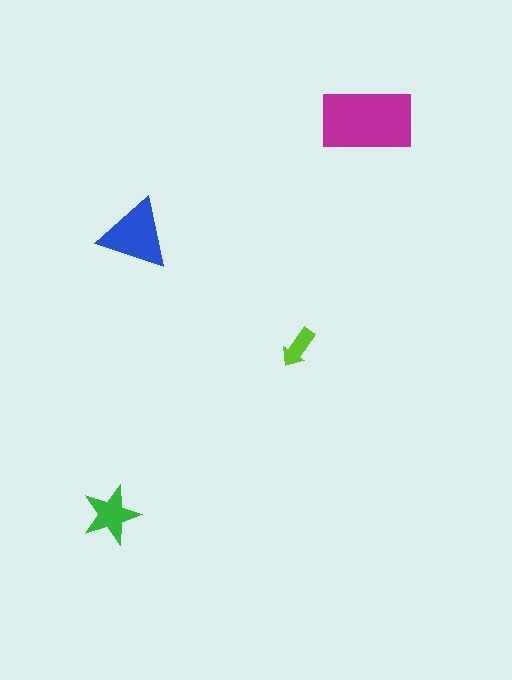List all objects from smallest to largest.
The lime arrow, the green star, the blue triangle, the magenta rectangle.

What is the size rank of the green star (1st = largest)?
3rd.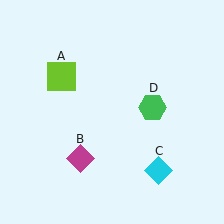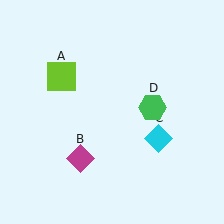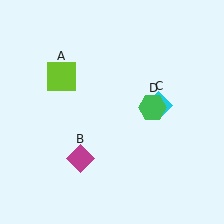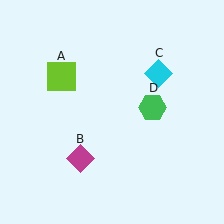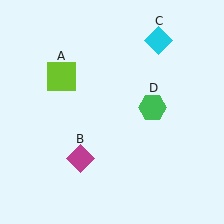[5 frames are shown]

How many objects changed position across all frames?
1 object changed position: cyan diamond (object C).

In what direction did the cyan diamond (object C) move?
The cyan diamond (object C) moved up.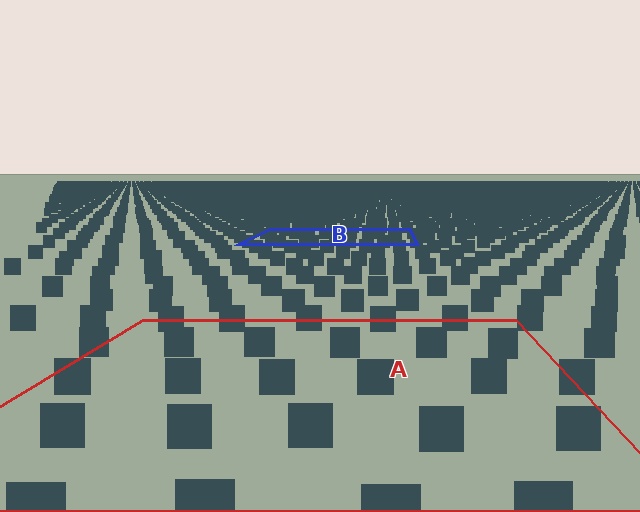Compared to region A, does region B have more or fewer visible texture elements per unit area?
Region B has more texture elements per unit area — they are packed more densely because it is farther away.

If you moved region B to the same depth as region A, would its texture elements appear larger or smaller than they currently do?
They would appear larger. At a closer depth, the same texture elements are projected at a bigger on-screen size.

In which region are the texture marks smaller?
The texture marks are smaller in region B, because it is farther away.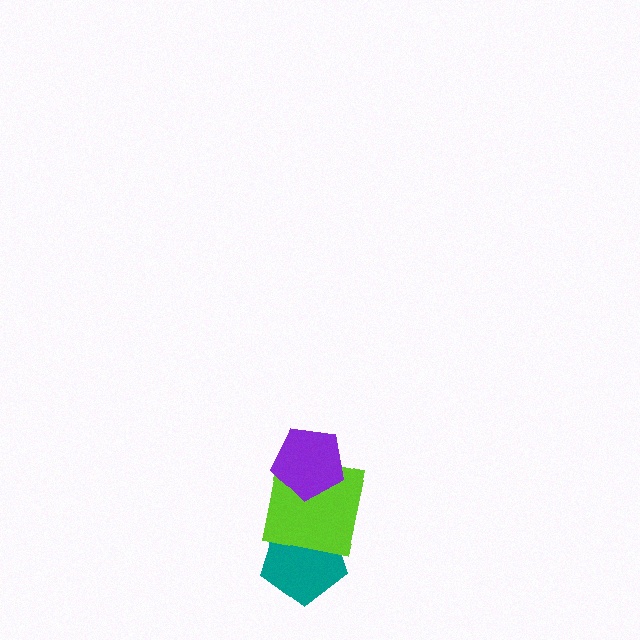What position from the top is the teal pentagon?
The teal pentagon is 3rd from the top.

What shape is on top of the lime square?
The purple pentagon is on top of the lime square.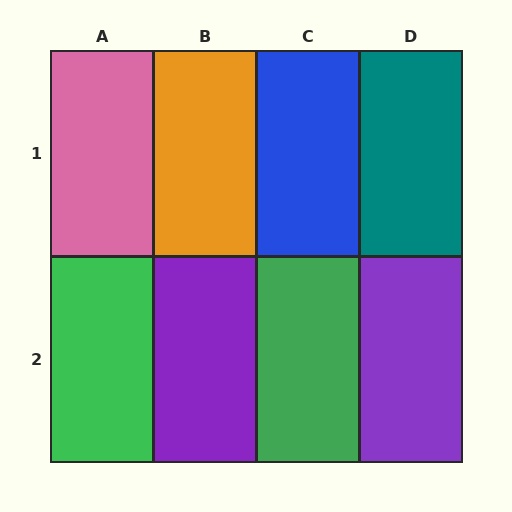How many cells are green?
2 cells are green.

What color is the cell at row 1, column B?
Orange.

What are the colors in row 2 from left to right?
Green, purple, green, purple.